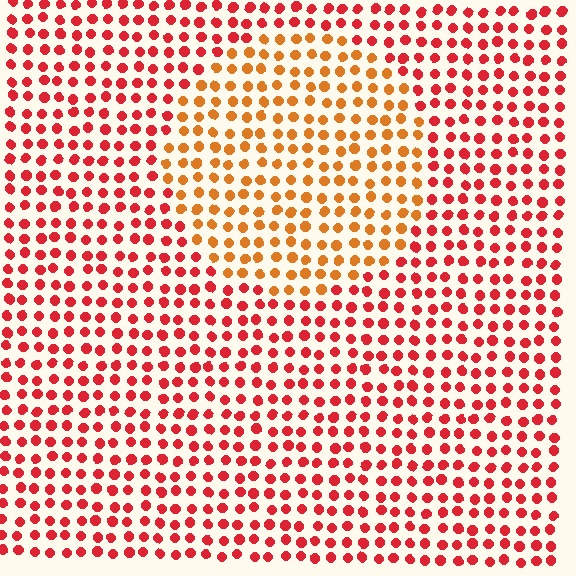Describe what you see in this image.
The image is filled with small red elements in a uniform arrangement. A circle-shaped region is visible where the elements are tinted to a slightly different hue, forming a subtle color boundary.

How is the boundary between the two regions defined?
The boundary is defined purely by a slight shift in hue (about 33 degrees). Spacing, size, and orientation are identical on both sides.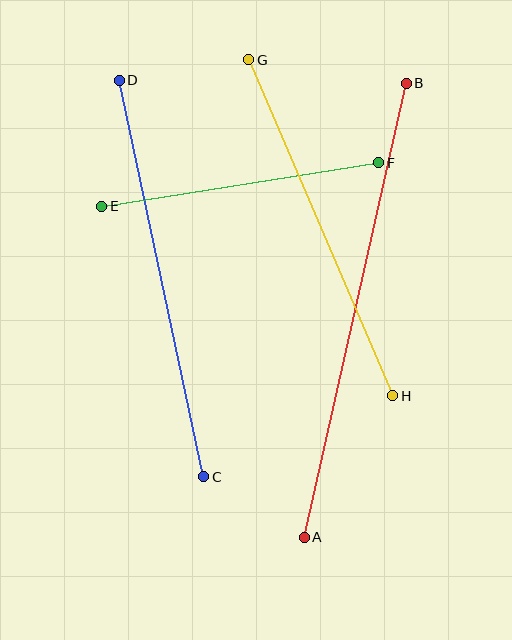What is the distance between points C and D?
The distance is approximately 406 pixels.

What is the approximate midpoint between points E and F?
The midpoint is at approximately (240, 185) pixels.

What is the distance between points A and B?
The distance is approximately 466 pixels.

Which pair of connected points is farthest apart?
Points A and B are farthest apart.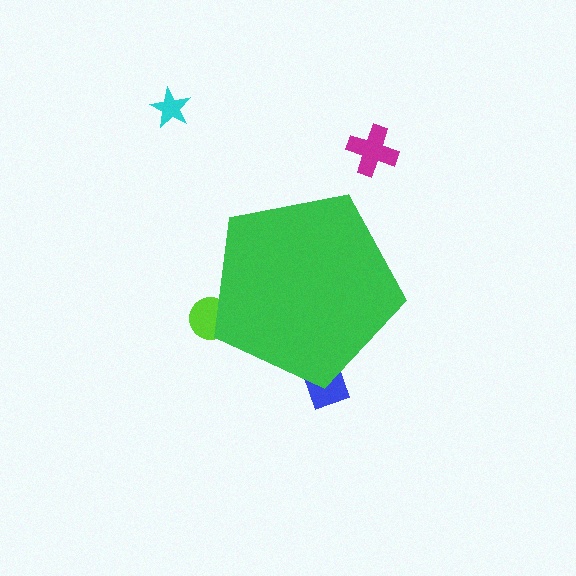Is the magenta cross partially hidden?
No, the magenta cross is fully visible.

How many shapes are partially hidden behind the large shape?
2 shapes are partially hidden.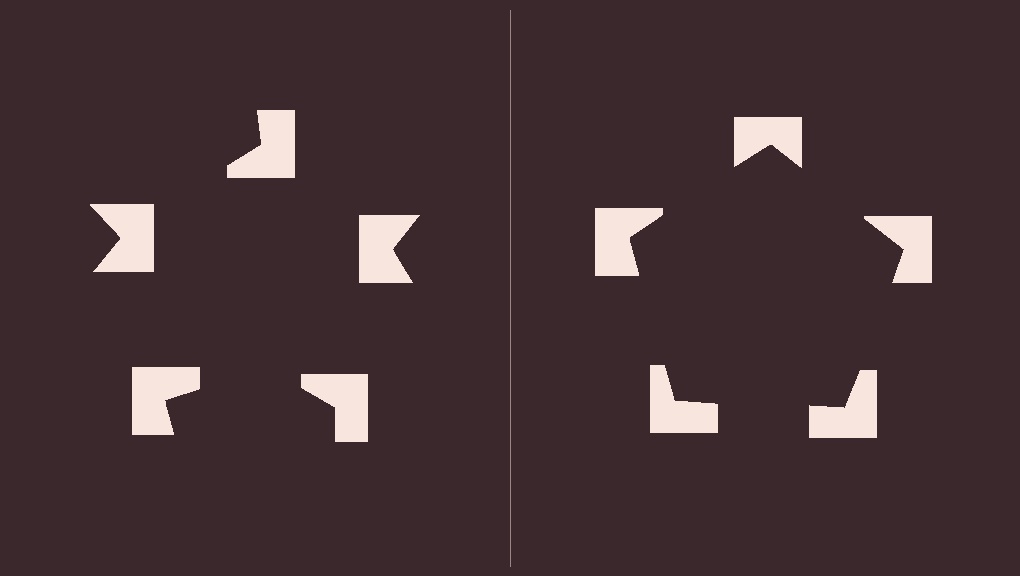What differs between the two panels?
The notched squares are positioned identically on both sides; only the wedge orientations differ. On the right they align to a pentagon; on the left they are misaligned.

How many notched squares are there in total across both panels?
10 — 5 on each side.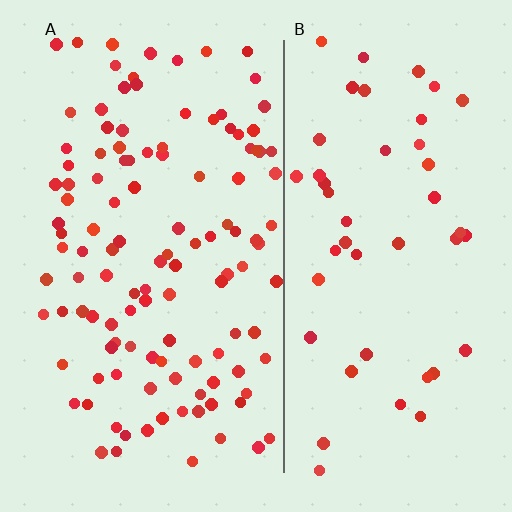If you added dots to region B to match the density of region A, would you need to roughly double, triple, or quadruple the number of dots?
Approximately double.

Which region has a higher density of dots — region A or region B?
A (the left).